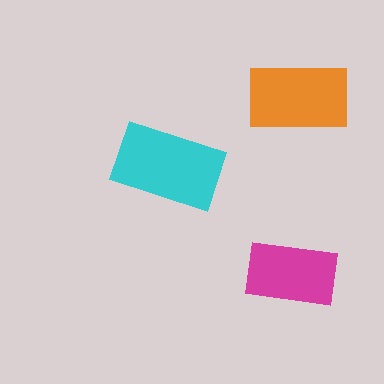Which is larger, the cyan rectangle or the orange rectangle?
The cyan one.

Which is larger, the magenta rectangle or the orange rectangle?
The orange one.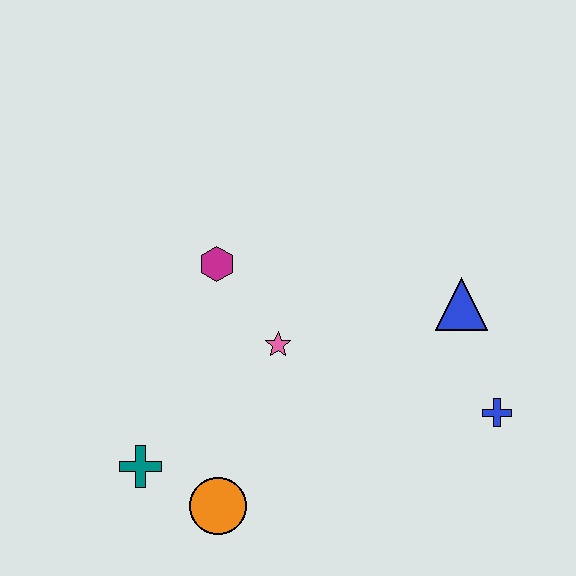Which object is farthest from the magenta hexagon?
The blue cross is farthest from the magenta hexagon.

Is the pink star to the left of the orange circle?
No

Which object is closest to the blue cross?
The blue triangle is closest to the blue cross.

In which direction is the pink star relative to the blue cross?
The pink star is to the left of the blue cross.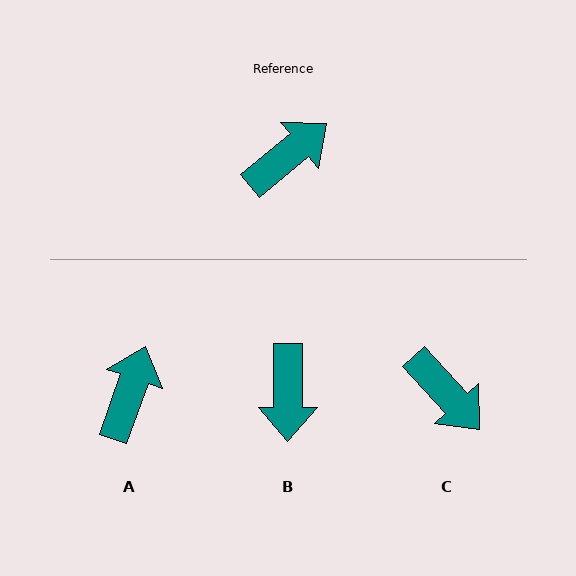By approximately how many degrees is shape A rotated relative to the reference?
Approximately 31 degrees counter-clockwise.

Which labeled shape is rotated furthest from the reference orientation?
B, about 129 degrees away.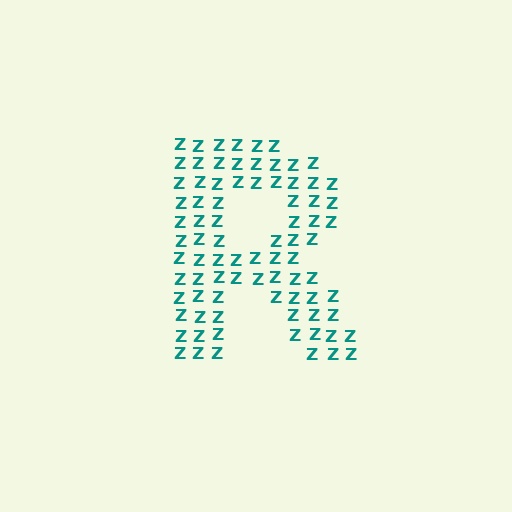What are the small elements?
The small elements are letter Z's.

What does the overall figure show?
The overall figure shows the letter R.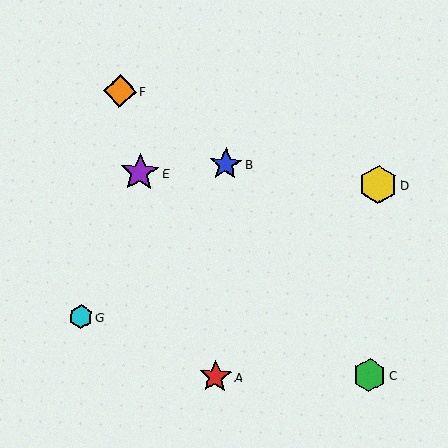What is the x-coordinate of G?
Object G is at x≈81.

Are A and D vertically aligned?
No, A is at x≈216 and D is at x≈378.